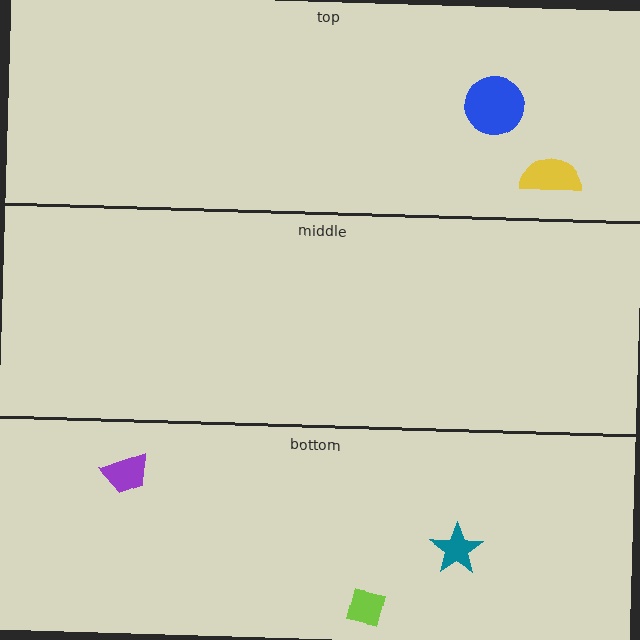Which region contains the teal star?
The bottom region.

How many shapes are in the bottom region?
3.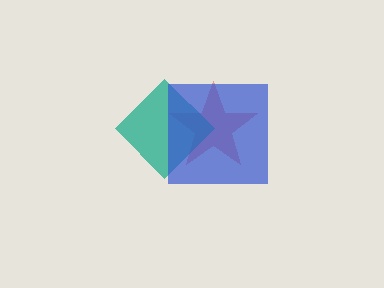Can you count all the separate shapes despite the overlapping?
Yes, there are 3 separate shapes.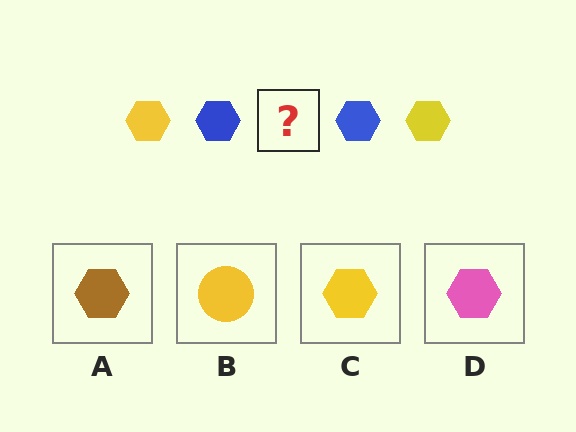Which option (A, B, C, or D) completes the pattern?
C.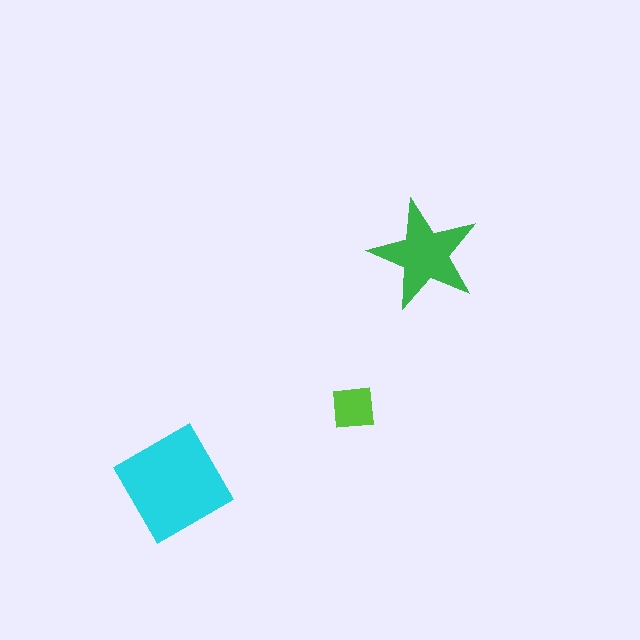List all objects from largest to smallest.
The cyan diamond, the green star, the lime square.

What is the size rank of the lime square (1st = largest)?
3rd.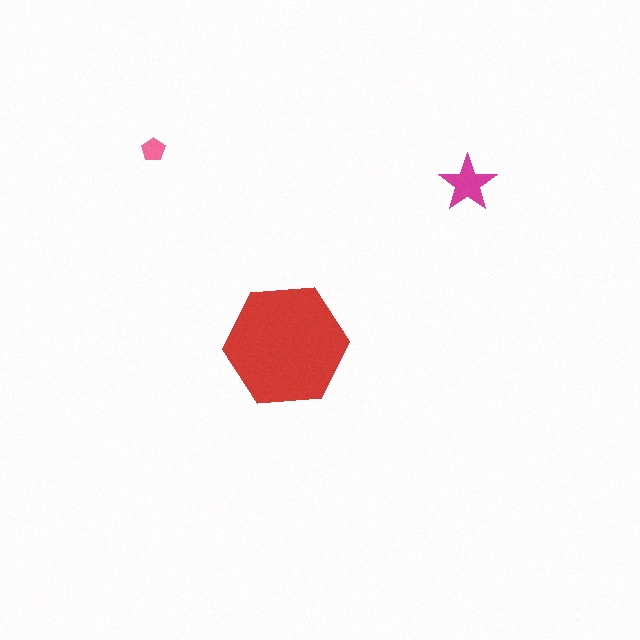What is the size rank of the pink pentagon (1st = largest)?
3rd.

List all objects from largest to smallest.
The red hexagon, the magenta star, the pink pentagon.